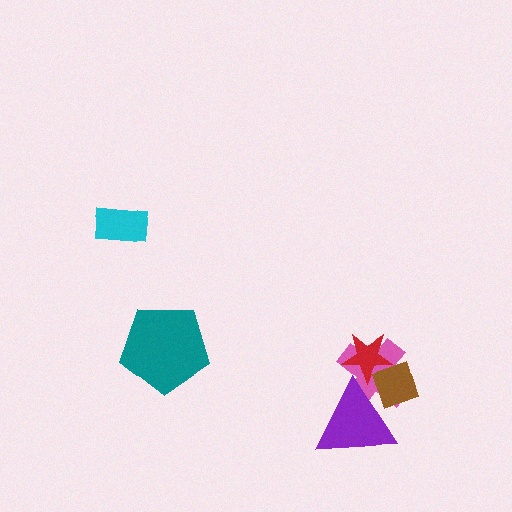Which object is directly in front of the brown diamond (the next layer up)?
The red star is directly in front of the brown diamond.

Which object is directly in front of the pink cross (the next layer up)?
The brown diamond is directly in front of the pink cross.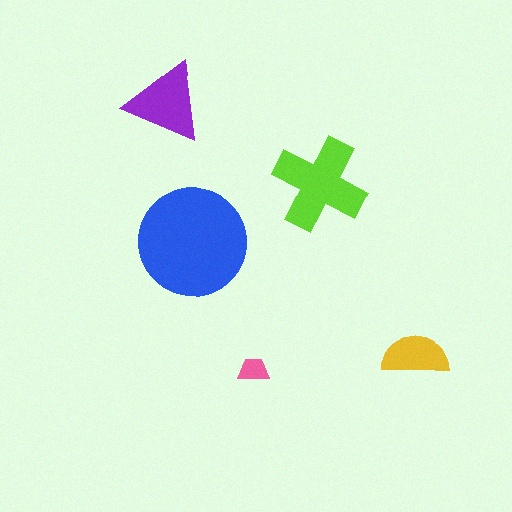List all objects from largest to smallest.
The blue circle, the lime cross, the purple triangle, the yellow semicircle, the pink trapezoid.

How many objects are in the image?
There are 5 objects in the image.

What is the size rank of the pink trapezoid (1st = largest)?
5th.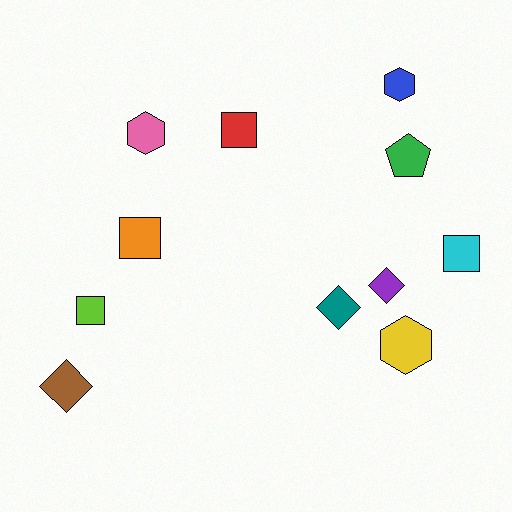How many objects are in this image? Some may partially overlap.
There are 11 objects.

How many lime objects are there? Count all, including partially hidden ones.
There is 1 lime object.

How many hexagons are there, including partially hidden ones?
There are 3 hexagons.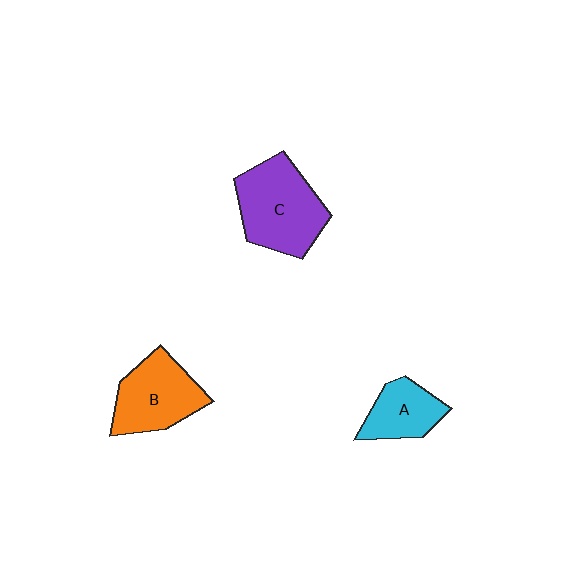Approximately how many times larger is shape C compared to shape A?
Approximately 1.8 times.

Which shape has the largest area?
Shape C (purple).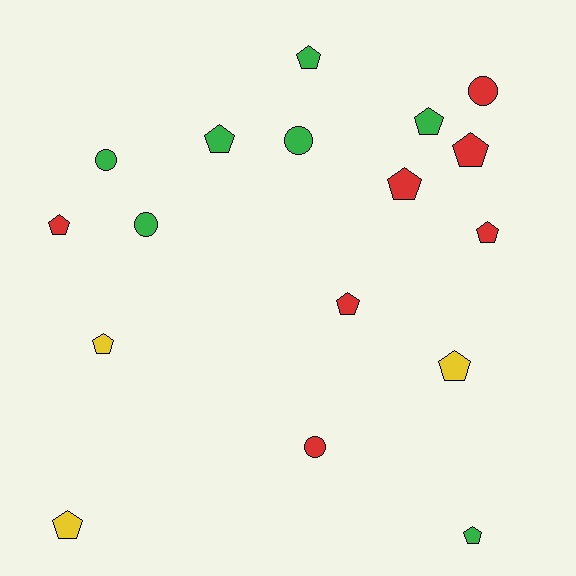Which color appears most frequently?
Green, with 7 objects.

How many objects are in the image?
There are 17 objects.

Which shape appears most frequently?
Pentagon, with 12 objects.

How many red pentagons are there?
There are 5 red pentagons.